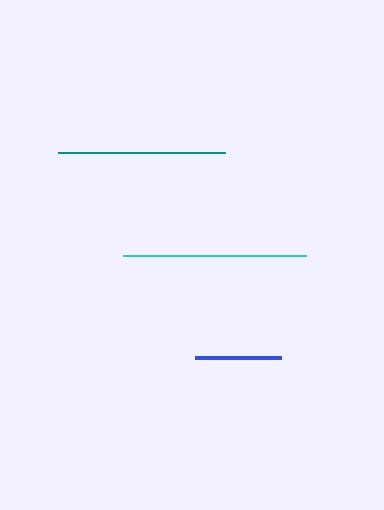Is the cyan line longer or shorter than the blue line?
The cyan line is longer than the blue line.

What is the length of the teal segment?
The teal segment is approximately 167 pixels long.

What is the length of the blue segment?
The blue segment is approximately 86 pixels long.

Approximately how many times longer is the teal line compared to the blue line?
The teal line is approximately 1.9 times the length of the blue line.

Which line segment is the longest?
The cyan line is the longest at approximately 183 pixels.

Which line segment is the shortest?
The blue line is the shortest at approximately 86 pixels.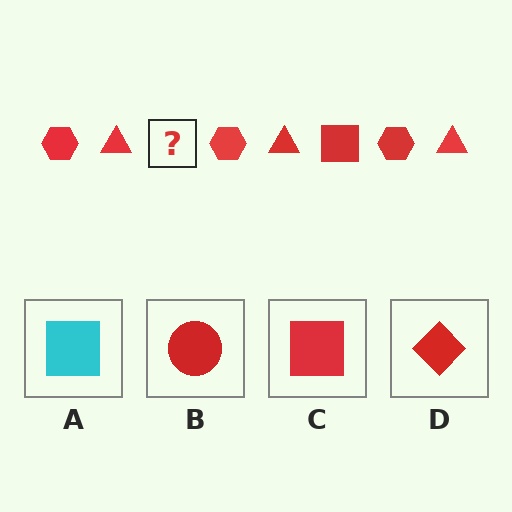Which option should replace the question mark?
Option C.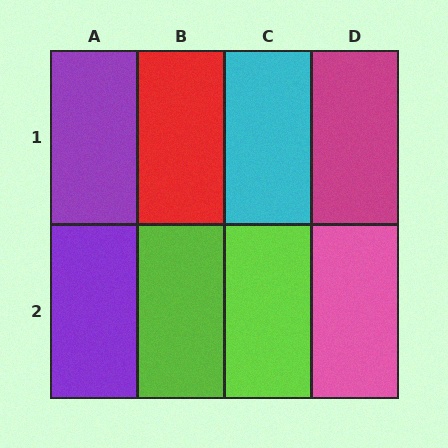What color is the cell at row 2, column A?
Purple.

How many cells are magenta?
1 cell is magenta.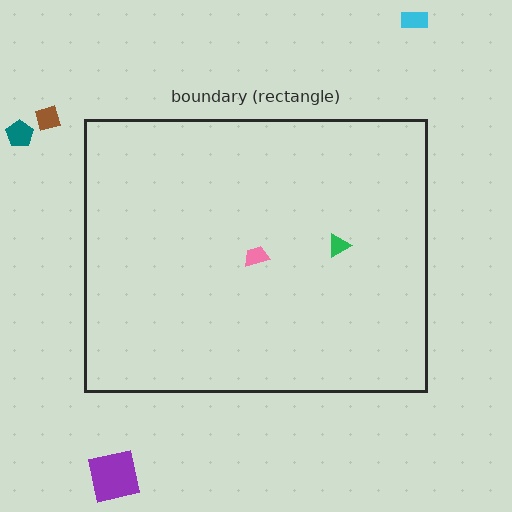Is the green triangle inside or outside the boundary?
Inside.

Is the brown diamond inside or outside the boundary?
Outside.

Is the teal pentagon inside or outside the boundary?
Outside.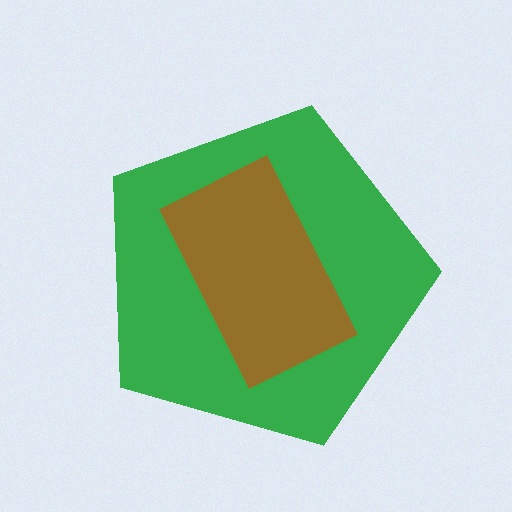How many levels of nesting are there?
2.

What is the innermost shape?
The brown rectangle.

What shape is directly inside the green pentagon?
The brown rectangle.